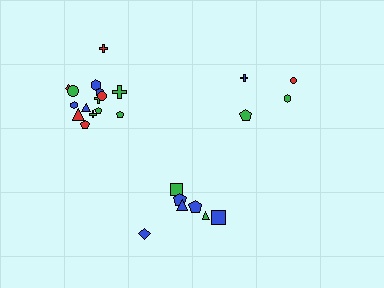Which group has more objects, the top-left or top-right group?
The top-left group.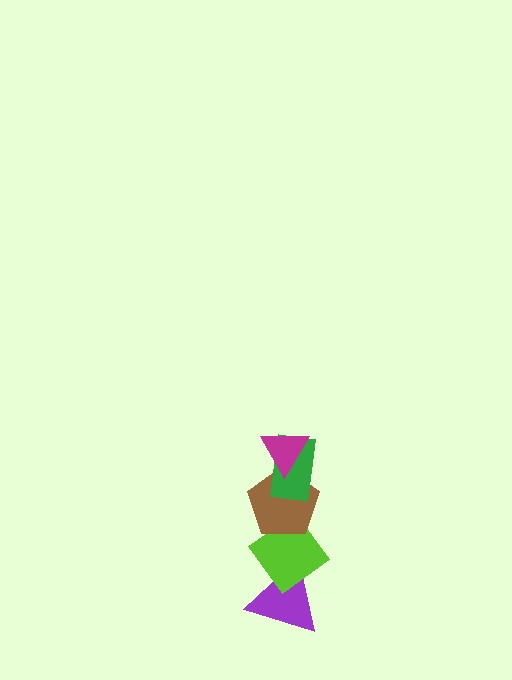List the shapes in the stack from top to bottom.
From top to bottom: the magenta triangle, the green rectangle, the brown pentagon, the lime diamond, the purple triangle.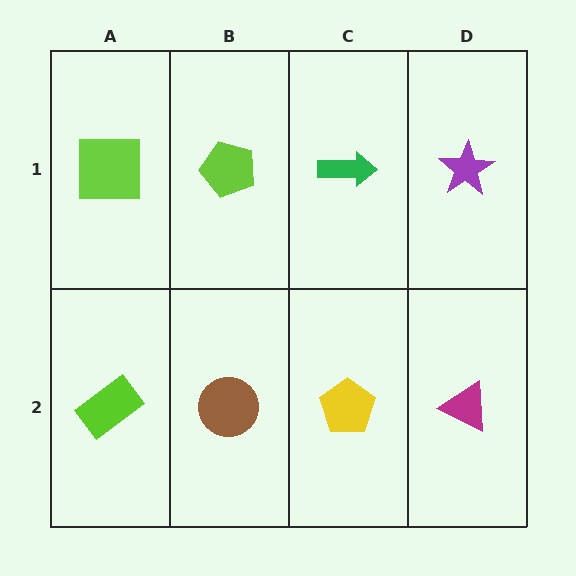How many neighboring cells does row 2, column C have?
3.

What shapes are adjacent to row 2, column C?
A green arrow (row 1, column C), a brown circle (row 2, column B), a magenta triangle (row 2, column D).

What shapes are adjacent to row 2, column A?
A lime square (row 1, column A), a brown circle (row 2, column B).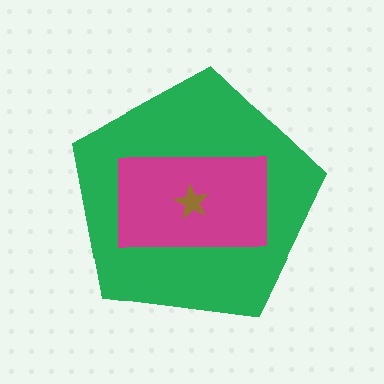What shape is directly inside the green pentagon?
The magenta rectangle.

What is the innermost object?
The brown star.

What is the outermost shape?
The green pentagon.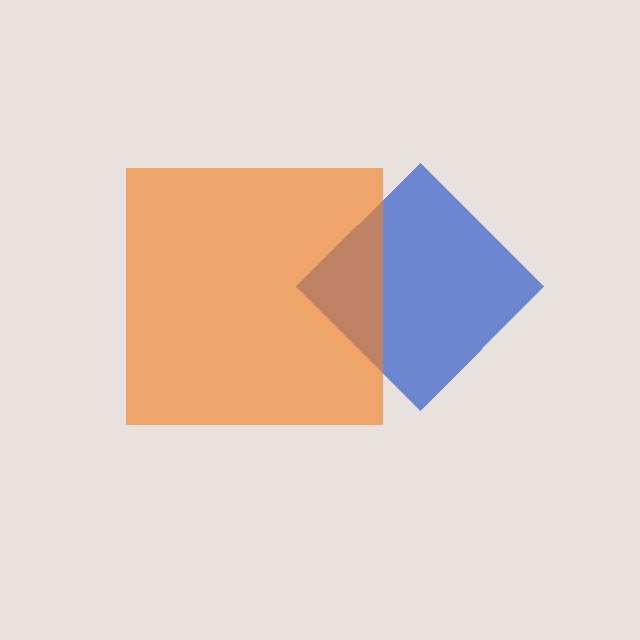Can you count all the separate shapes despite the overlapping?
Yes, there are 2 separate shapes.